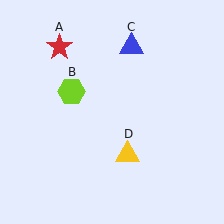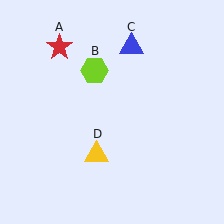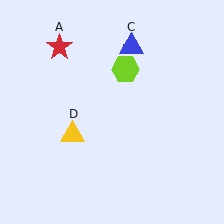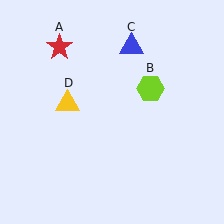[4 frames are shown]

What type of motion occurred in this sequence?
The lime hexagon (object B), yellow triangle (object D) rotated clockwise around the center of the scene.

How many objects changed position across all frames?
2 objects changed position: lime hexagon (object B), yellow triangle (object D).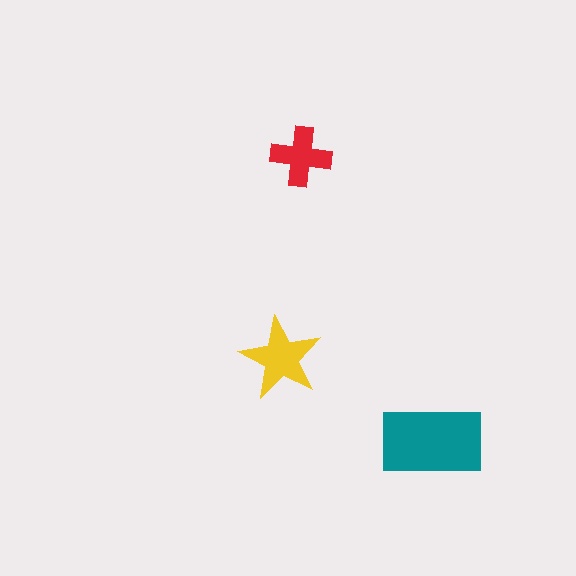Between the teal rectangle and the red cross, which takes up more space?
The teal rectangle.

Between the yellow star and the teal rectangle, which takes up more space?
The teal rectangle.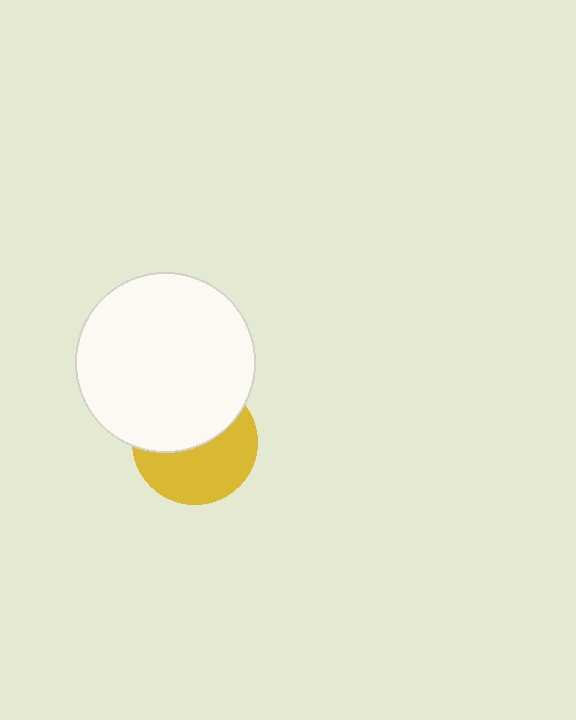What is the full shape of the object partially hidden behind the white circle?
The partially hidden object is a yellow circle.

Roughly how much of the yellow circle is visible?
About half of it is visible (roughly 52%).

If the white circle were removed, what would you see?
You would see the complete yellow circle.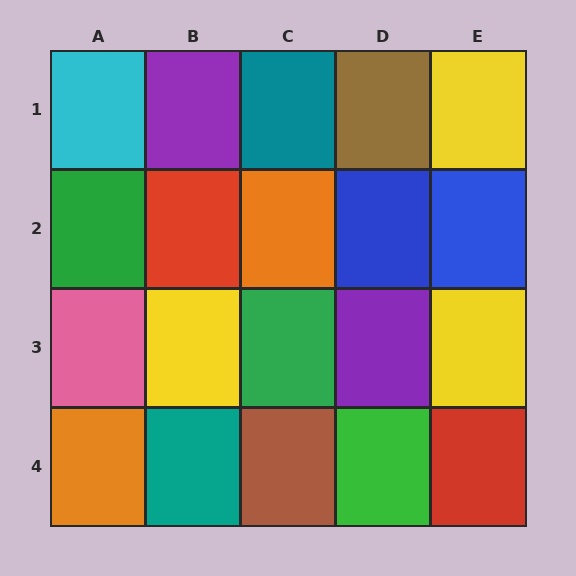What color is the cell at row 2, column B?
Red.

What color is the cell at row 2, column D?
Blue.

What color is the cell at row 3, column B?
Yellow.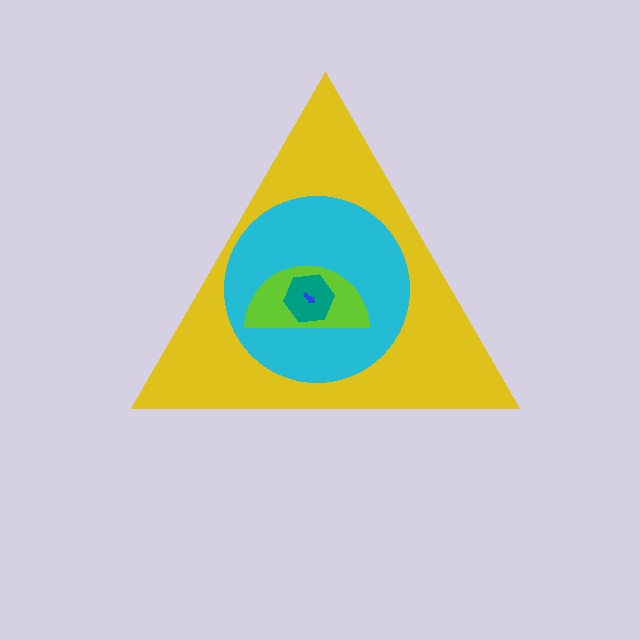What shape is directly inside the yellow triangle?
The cyan circle.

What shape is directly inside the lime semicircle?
The teal hexagon.